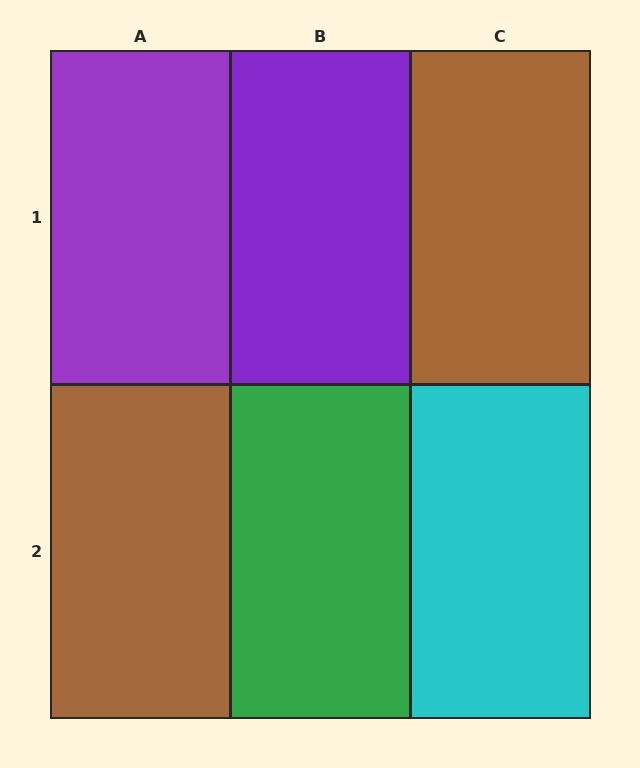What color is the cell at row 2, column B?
Green.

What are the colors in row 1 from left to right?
Purple, purple, brown.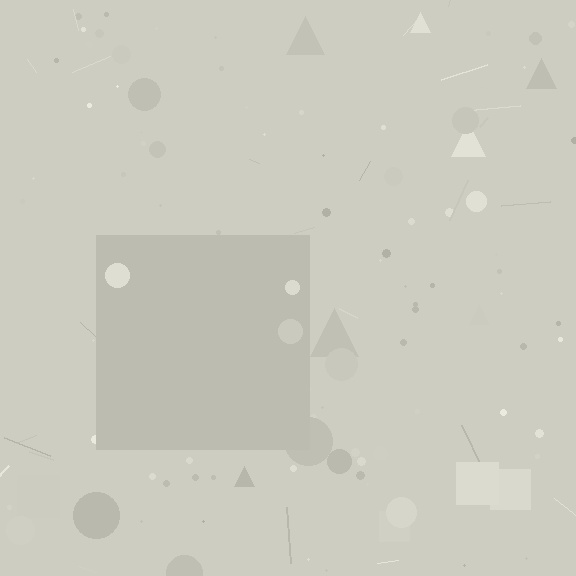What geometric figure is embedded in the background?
A square is embedded in the background.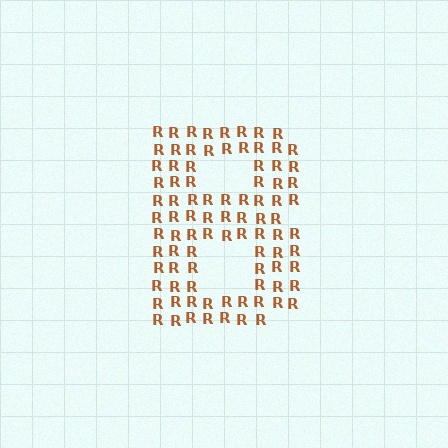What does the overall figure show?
The overall figure shows the letter B.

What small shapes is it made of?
It is made of small letter R's.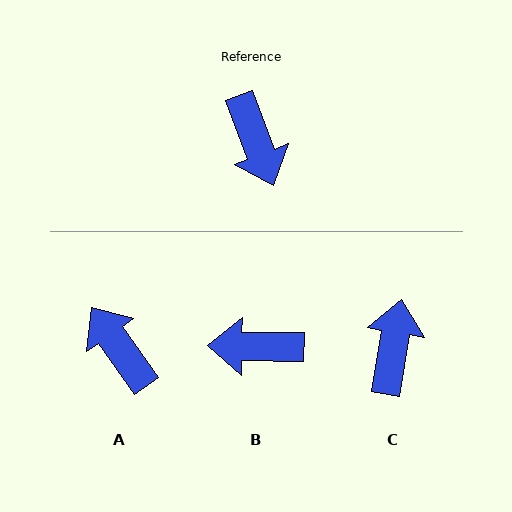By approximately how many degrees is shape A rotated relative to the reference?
Approximately 166 degrees clockwise.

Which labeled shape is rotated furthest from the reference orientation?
A, about 166 degrees away.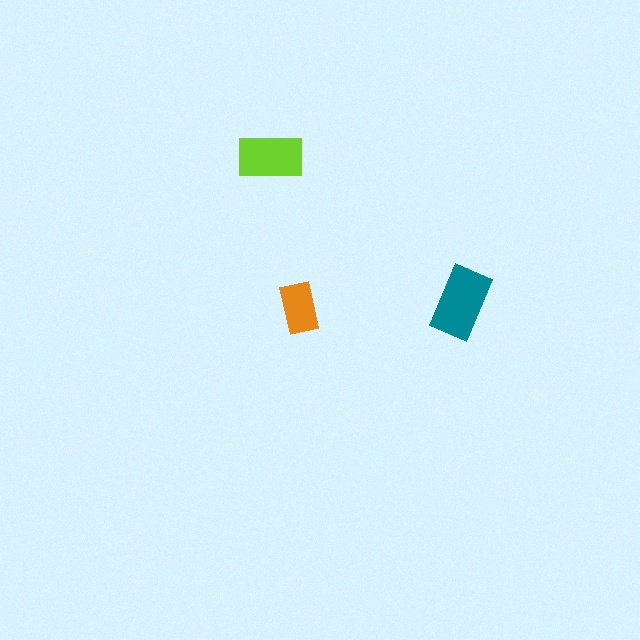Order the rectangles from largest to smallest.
the teal one, the lime one, the orange one.